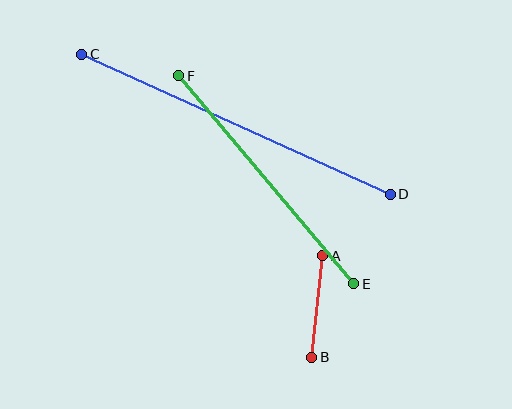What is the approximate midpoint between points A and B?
The midpoint is at approximately (317, 307) pixels.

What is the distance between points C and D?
The distance is approximately 339 pixels.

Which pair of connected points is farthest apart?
Points C and D are farthest apart.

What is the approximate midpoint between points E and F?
The midpoint is at approximately (266, 180) pixels.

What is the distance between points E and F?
The distance is approximately 272 pixels.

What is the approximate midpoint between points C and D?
The midpoint is at approximately (236, 124) pixels.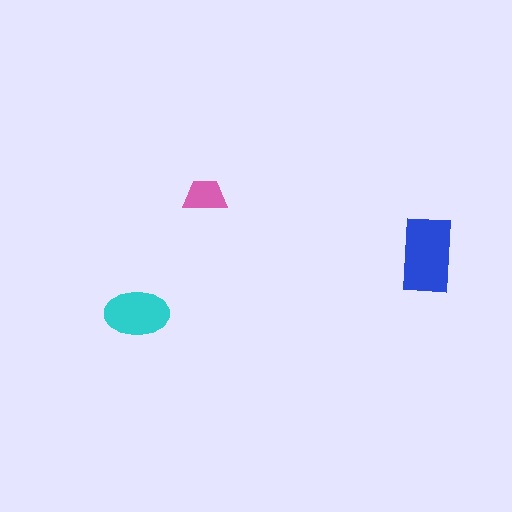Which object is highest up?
The pink trapezoid is topmost.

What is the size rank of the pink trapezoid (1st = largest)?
3rd.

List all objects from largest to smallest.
The blue rectangle, the cyan ellipse, the pink trapezoid.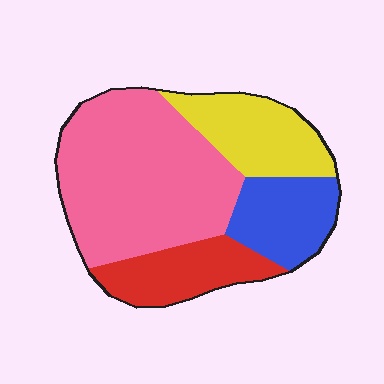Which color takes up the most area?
Pink, at roughly 50%.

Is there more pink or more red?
Pink.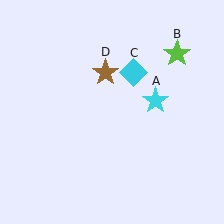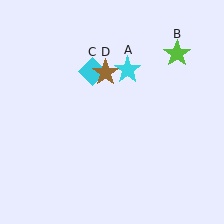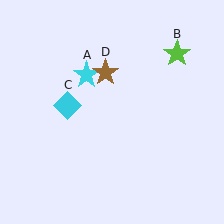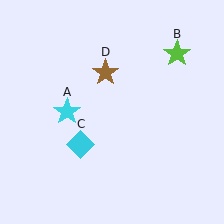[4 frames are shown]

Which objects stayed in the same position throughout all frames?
Lime star (object B) and brown star (object D) remained stationary.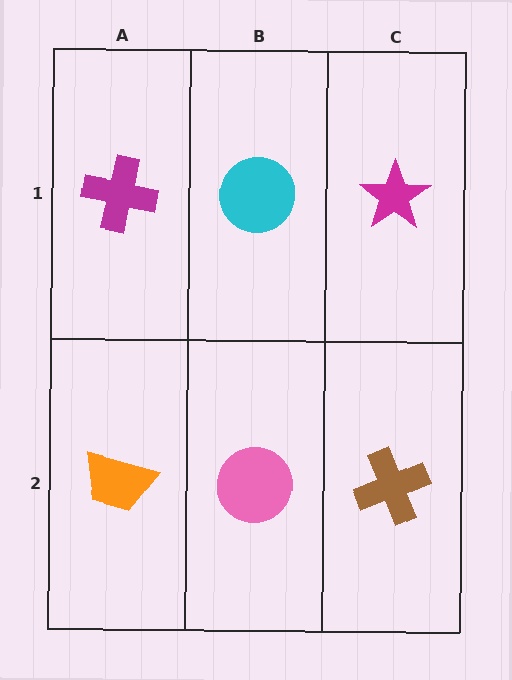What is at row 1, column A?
A magenta cross.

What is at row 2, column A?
An orange trapezoid.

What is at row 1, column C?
A magenta star.